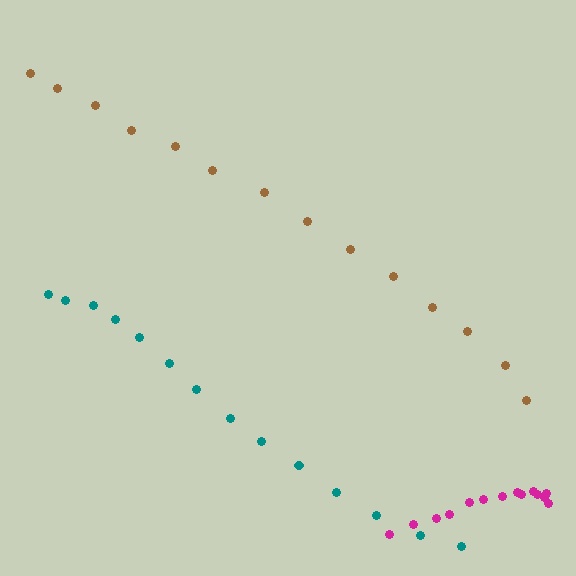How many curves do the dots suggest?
There are 3 distinct paths.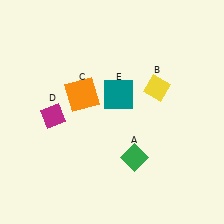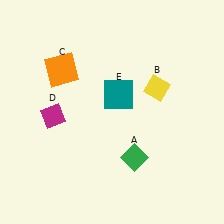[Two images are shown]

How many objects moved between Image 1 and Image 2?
1 object moved between the two images.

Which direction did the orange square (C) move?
The orange square (C) moved up.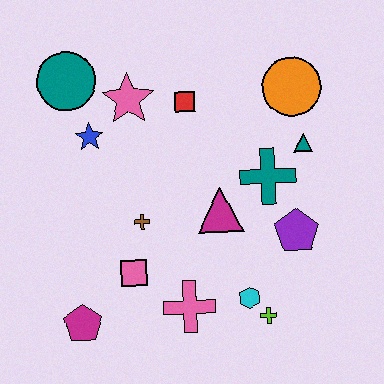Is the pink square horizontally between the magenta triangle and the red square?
No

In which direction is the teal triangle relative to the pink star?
The teal triangle is to the right of the pink star.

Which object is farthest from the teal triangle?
The magenta pentagon is farthest from the teal triangle.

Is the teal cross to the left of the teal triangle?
Yes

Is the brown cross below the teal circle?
Yes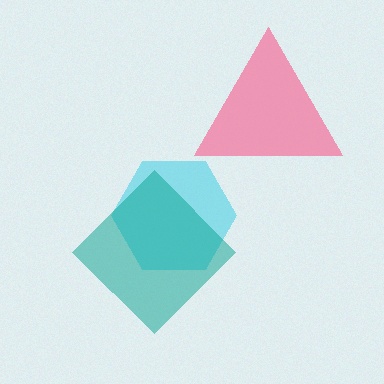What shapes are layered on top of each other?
The layered shapes are: a cyan hexagon, a teal diamond, a pink triangle.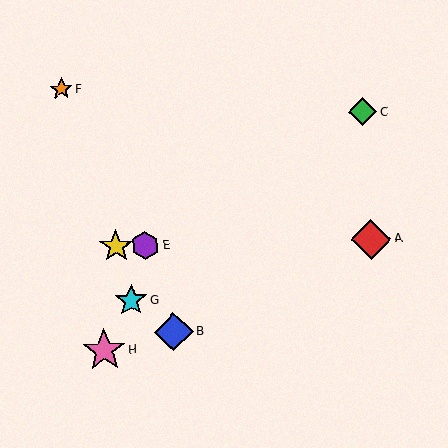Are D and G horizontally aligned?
No, D is at y≈246 and G is at y≈300.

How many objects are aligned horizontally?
3 objects (A, D, E) are aligned horizontally.